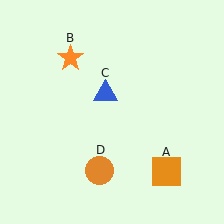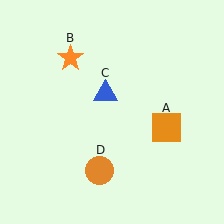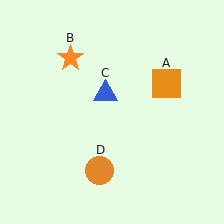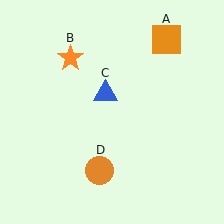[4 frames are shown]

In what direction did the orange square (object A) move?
The orange square (object A) moved up.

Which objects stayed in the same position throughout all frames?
Orange star (object B) and blue triangle (object C) and orange circle (object D) remained stationary.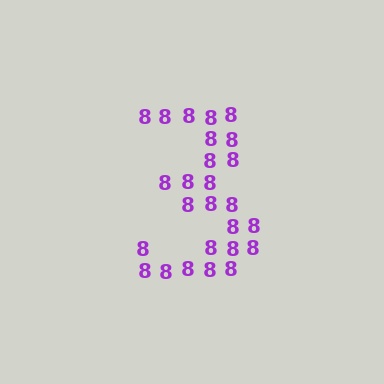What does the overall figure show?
The overall figure shows the digit 3.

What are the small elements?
The small elements are digit 8's.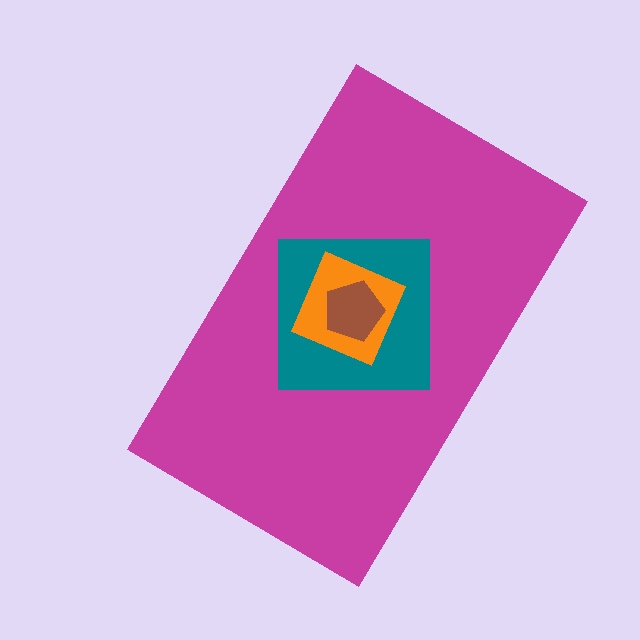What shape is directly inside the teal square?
The orange diamond.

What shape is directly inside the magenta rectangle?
The teal square.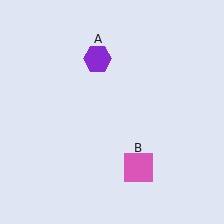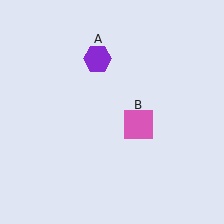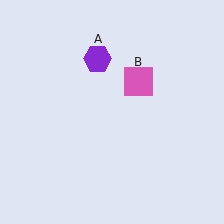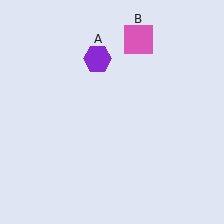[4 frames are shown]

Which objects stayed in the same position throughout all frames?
Purple hexagon (object A) remained stationary.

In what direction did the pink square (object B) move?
The pink square (object B) moved up.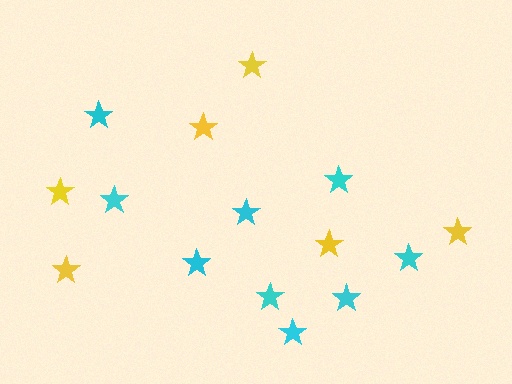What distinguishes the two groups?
There are 2 groups: one group of cyan stars (9) and one group of yellow stars (6).